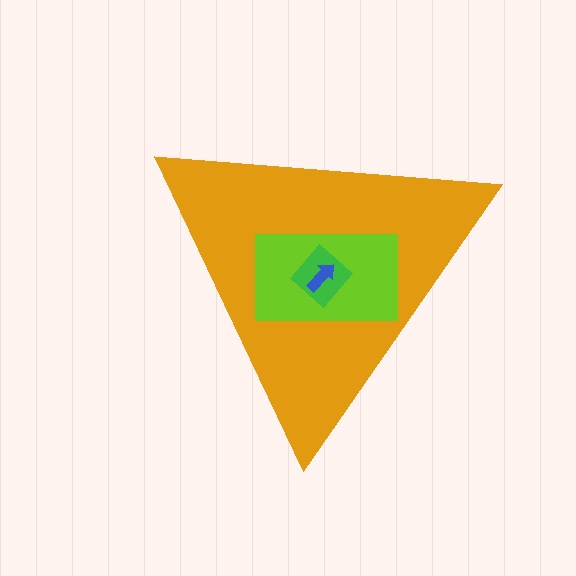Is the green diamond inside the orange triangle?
Yes.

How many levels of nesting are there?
4.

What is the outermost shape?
The orange triangle.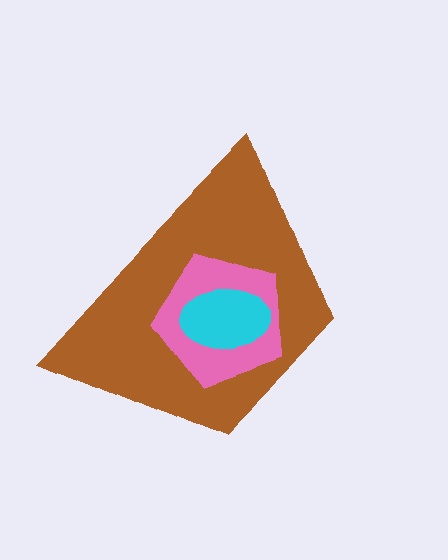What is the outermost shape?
The brown trapezoid.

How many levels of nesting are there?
3.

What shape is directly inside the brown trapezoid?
The pink pentagon.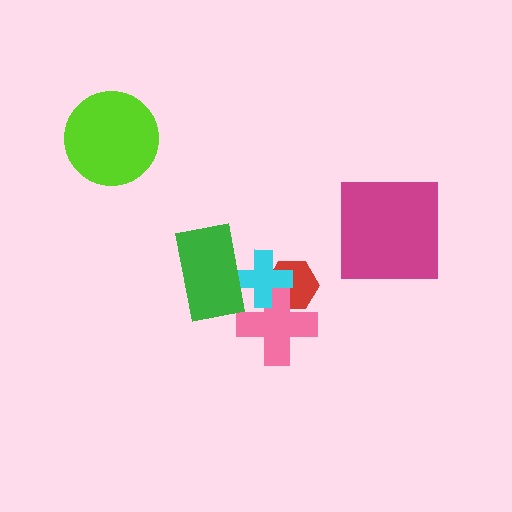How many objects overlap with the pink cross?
2 objects overlap with the pink cross.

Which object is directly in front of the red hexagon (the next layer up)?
The pink cross is directly in front of the red hexagon.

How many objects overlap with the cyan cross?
3 objects overlap with the cyan cross.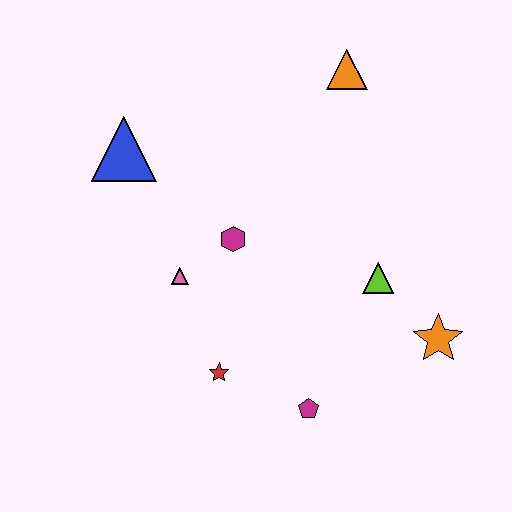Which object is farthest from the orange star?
The blue triangle is farthest from the orange star.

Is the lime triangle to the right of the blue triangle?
Yes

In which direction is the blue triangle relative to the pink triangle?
The blue triangle is above the pink triangle.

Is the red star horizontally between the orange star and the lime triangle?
No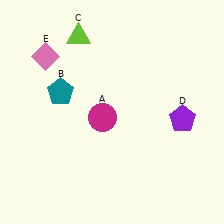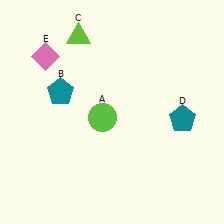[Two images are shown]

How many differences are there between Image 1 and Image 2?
There are 2 differences between the two images.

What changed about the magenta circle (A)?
In Image 1, A is magenta. In Image 2, it changed to lime.